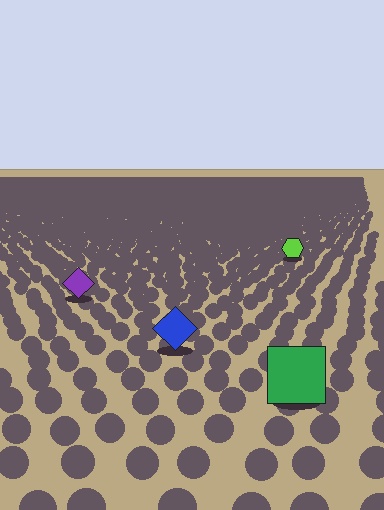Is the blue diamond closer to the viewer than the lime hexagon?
Yes. The blue diamond is closer — you can tell from the texture gradient: the ground texture is coarser near it.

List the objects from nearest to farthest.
From nearest to farthest: the green square, the blue diamond, the purple diamond, the lime hexagon.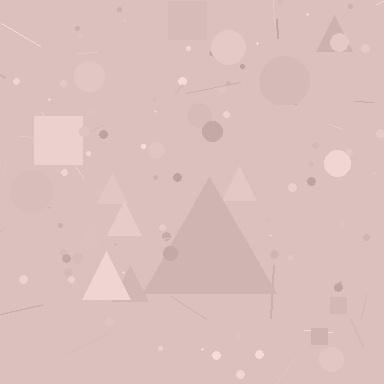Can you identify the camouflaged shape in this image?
The camouflaged shape is a triangle.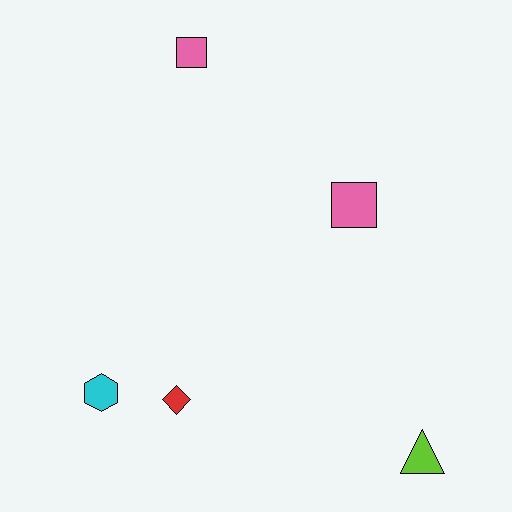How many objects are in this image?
There are 5 objects.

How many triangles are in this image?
There is 1 triangle.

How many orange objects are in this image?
There are no orange objects.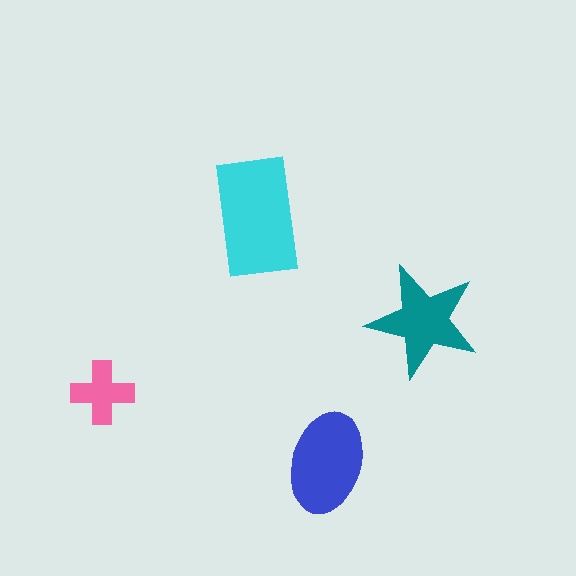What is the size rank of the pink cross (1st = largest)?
4th.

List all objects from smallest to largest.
The pink cross, the teal star, the blue ellipse, the cyan rectangle.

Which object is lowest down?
The blue ellipse is bottommost.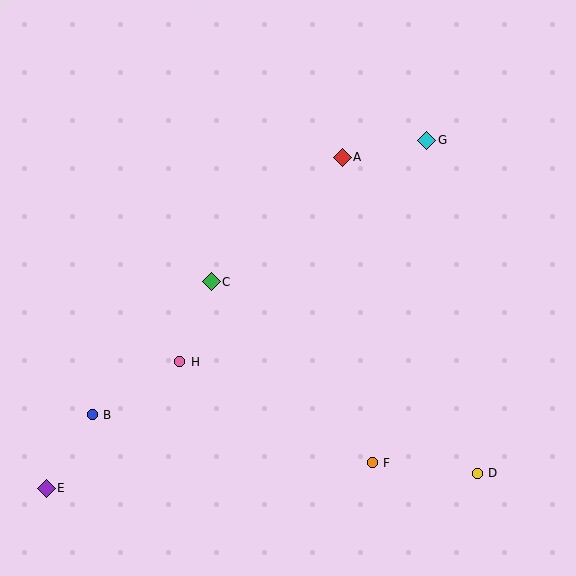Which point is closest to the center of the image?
Point C at (211, 282) is closest to the center.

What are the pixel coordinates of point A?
Point A is at (342, 157).